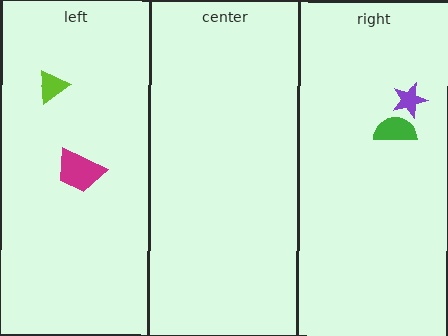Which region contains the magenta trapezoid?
The left region.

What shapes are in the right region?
The purple star, the green semicircle.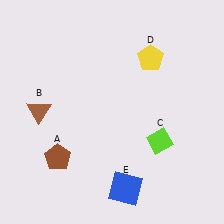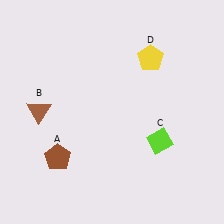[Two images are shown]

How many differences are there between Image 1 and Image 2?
There is 1 difference between the two images.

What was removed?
The blue square (E) was removed in Image 2.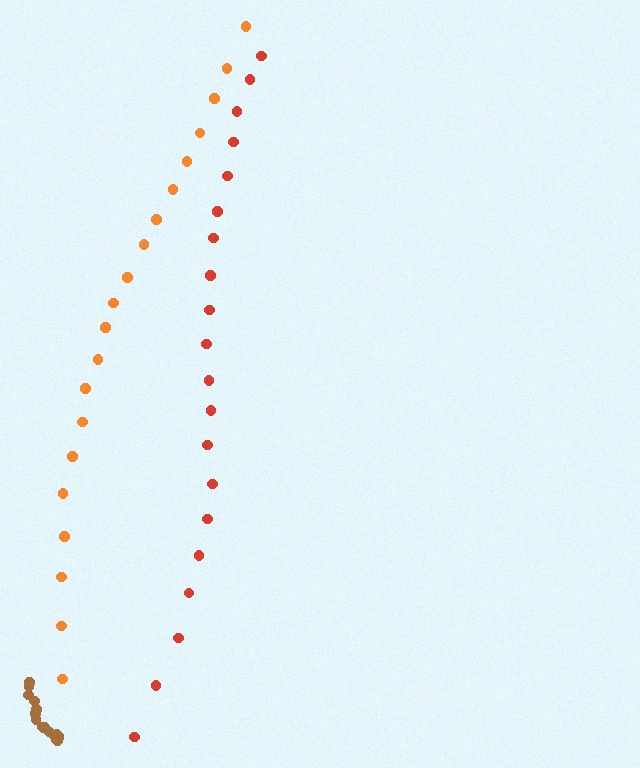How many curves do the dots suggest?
There are 3 distinct paths.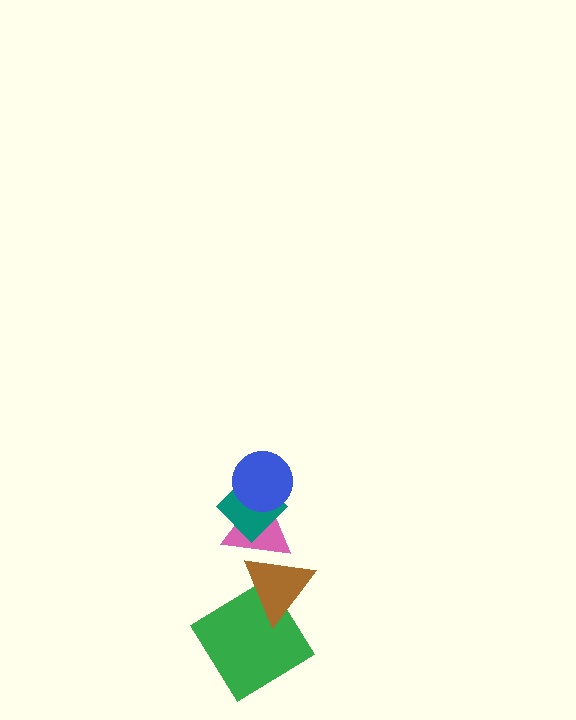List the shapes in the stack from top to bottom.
From top to bottom: the blue circle, the teal diamond, the pink triangle, the brown triangle, the green diamond.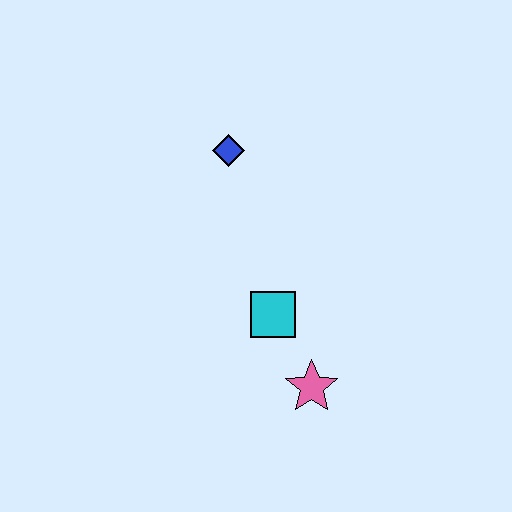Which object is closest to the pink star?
The cyan square is closest to the pink star.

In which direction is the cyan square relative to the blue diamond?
The cyan square is below the blue diamond.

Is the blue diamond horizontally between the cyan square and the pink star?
No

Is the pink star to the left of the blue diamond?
No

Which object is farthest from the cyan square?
The blue diamond is farthest from the cyan square.